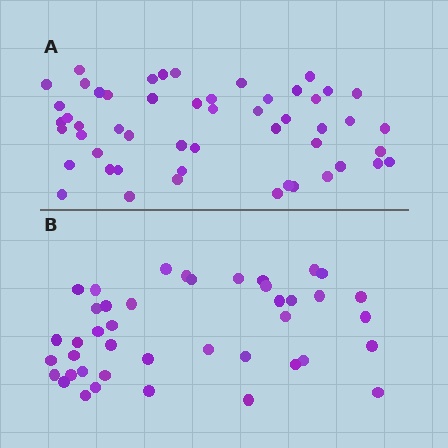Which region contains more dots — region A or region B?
Region A (the top region) has more dots.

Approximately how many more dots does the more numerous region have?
Region A has roughly 10 or so more dots than region B.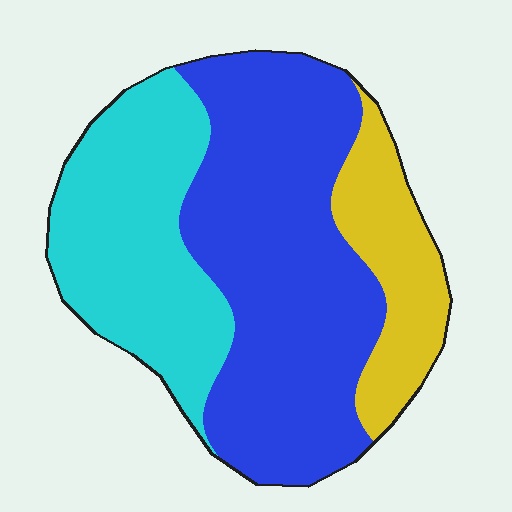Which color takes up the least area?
Yellow, at roughly 15%.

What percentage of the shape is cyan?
Cyan takes up about one third (1/3) of the shape.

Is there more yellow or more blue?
Blue.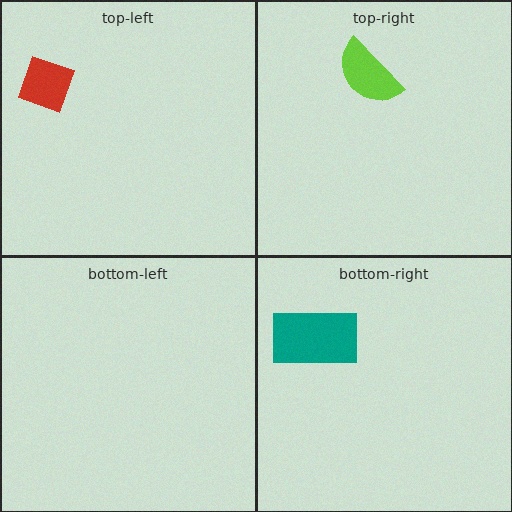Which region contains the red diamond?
The top-left region.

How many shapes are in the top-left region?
1.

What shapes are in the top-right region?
The lime semicircle.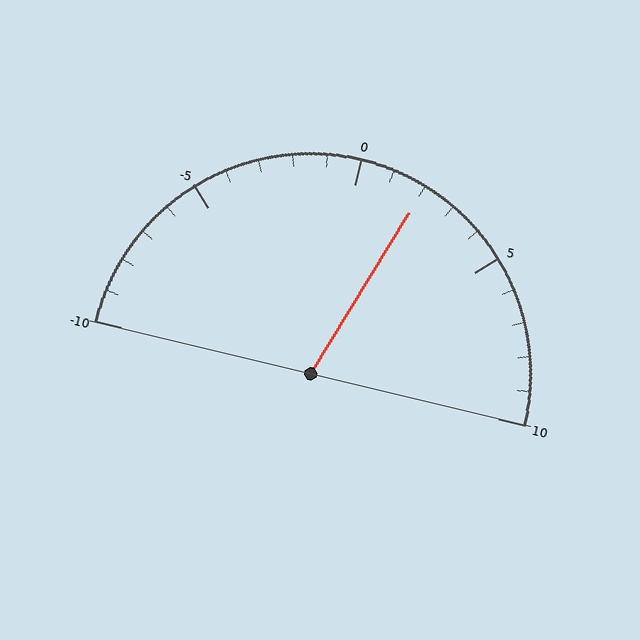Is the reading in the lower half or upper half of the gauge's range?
The reading is in the upper half of the range (-10 to 10).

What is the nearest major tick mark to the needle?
The nearest major tick mark is 0.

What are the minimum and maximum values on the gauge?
The gauge ranges from -10 to 10.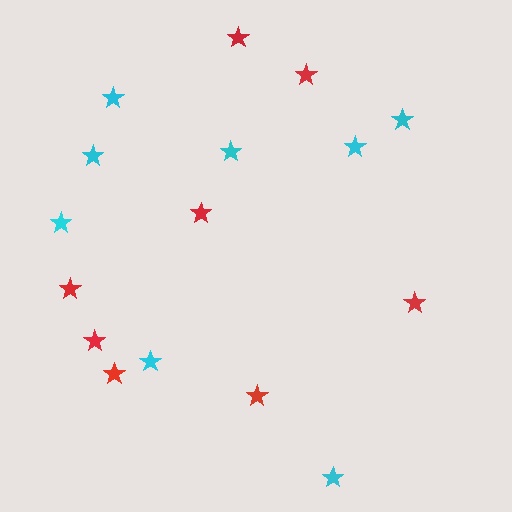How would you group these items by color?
There are 2 groups: one group of red stars (8) and one group of cyan stars (8).